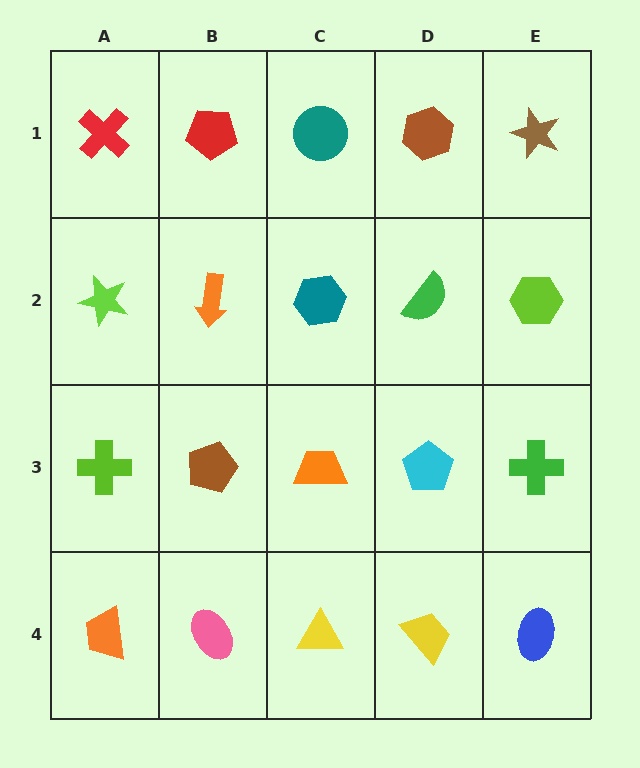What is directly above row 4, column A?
A lime cross.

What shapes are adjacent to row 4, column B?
A brown pentagon (row 3, column B), an orange trapezoid (row 4, column A), a yellow triangle (row 4, column C).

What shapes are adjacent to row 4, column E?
A green cross (row 3, column E), a yellow trapezoid (row 4, column D).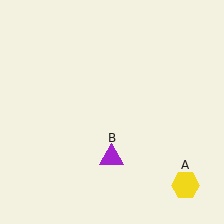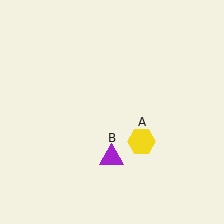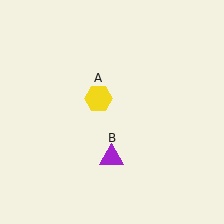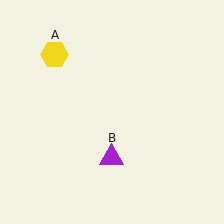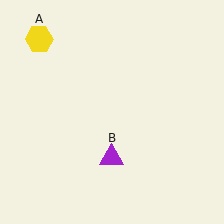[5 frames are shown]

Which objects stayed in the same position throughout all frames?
Purple triangle (object B) remained stationary.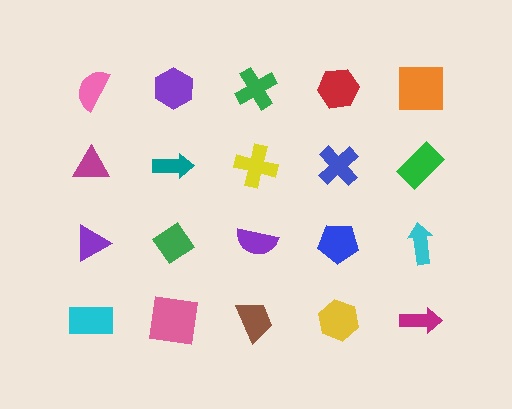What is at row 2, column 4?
A blue cross.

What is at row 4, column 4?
A yellow hexagon.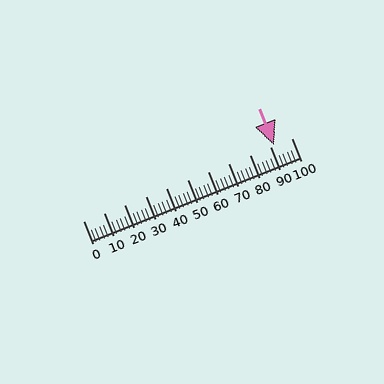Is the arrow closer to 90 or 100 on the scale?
The arrow is closer to 90.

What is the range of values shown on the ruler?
The ruler shows values from 0 to 100.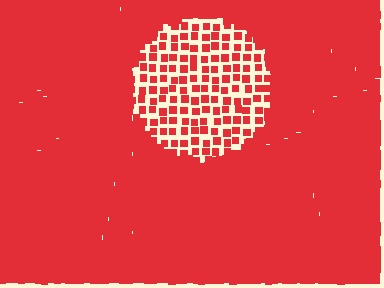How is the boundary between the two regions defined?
The boundary is defined by a change in element density (approximately 3.0x ratio). All elements are the same color, size, and shape.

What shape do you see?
I see a circle.